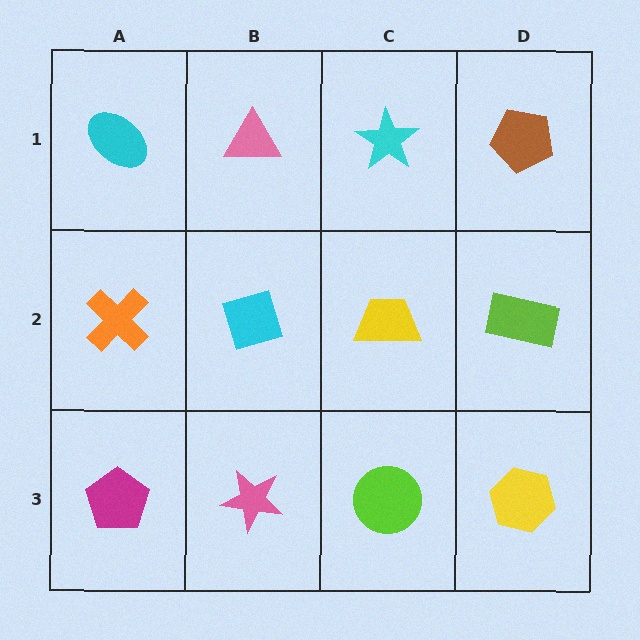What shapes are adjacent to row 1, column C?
A yellow trapezoid (row 2, column C), a pink triangle (row 1, column B), a brown pentagon (row 1, column D).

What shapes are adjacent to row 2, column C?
A cyan star (row 1, column C), a lime circle (row 3, column C), a cyan diamond (row 2, column B), a lime rectangle (row 2, column D).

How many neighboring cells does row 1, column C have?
3.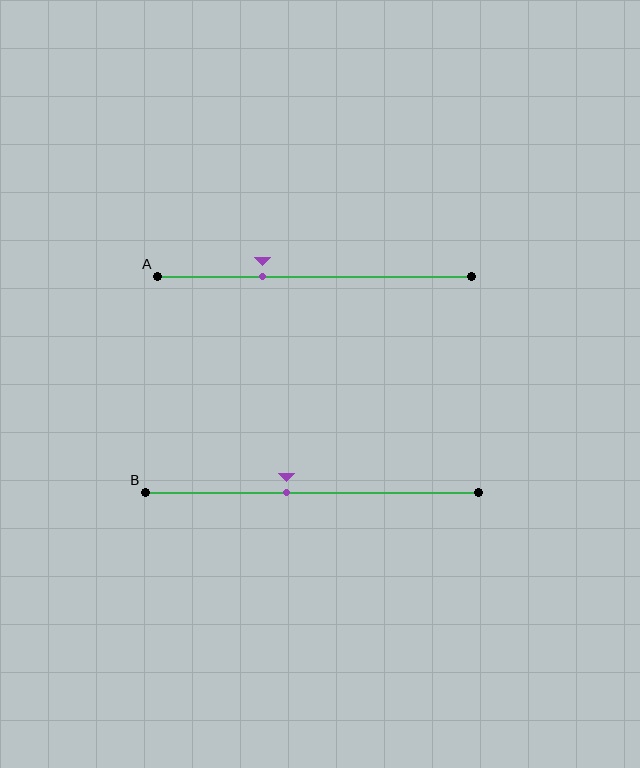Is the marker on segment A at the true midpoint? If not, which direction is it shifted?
No, the marker on segment A is shifted to the left by about 17% of the segment length.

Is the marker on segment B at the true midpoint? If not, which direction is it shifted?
No, the marker on segment B is shifted to the left by about 8% of the segment length.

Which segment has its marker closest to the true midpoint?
Segment B has its marker closest to the true midpoint.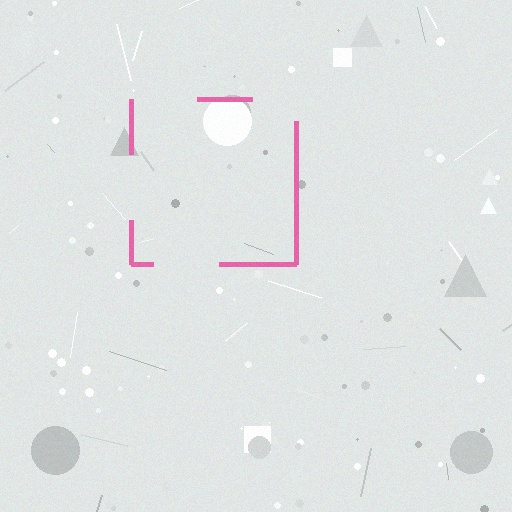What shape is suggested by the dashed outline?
The dashed outline suggests a square.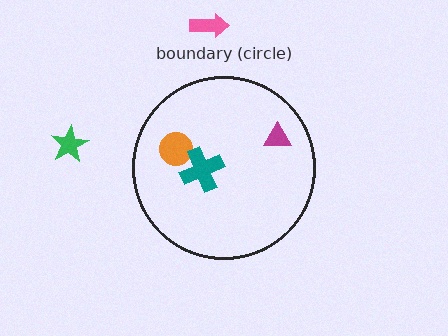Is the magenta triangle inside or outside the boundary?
Inside.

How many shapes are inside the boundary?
3 inside, 2 outside.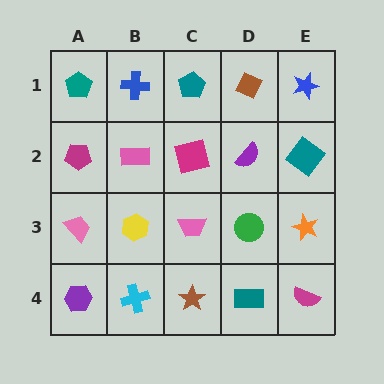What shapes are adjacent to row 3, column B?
A pink rectangle (row 2, column B), a cyan cross (row 4, column B), a pink trapezoid (row 3, column A), a pink trapezoid (row 3, column C).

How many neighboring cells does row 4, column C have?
3.